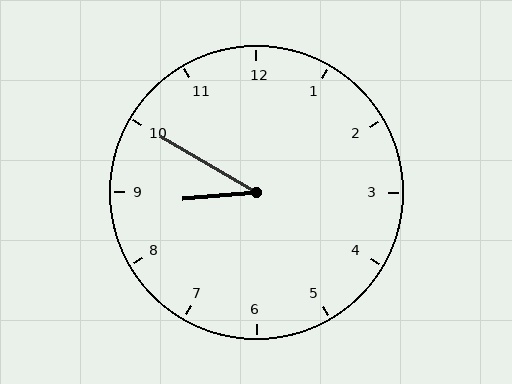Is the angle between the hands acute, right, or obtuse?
It is acute.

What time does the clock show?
8:50.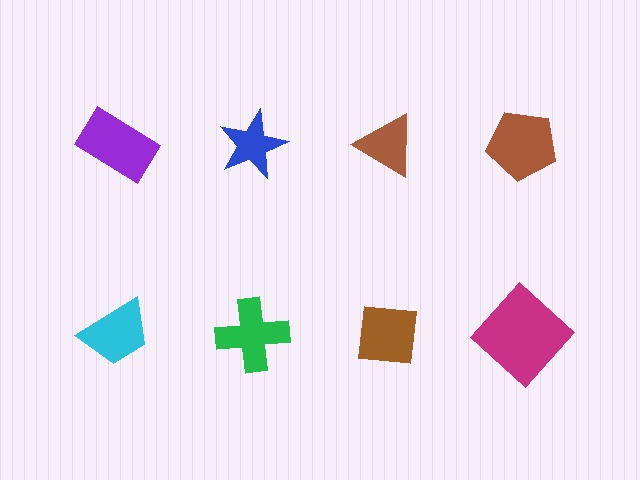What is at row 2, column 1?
A cyan trapezoid.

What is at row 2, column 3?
A brown square.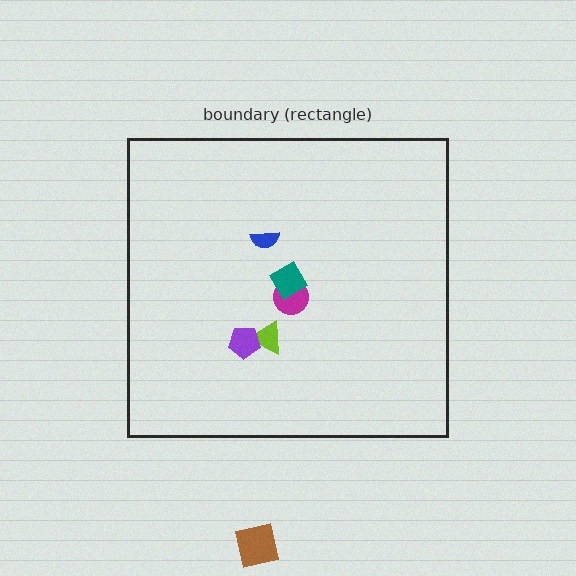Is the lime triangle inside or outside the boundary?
Inside.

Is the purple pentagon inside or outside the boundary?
Inside.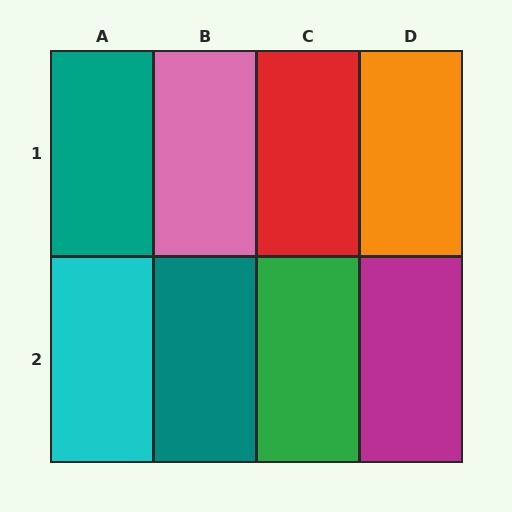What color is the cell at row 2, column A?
Cyan.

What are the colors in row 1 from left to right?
Teal, pink, red, orange.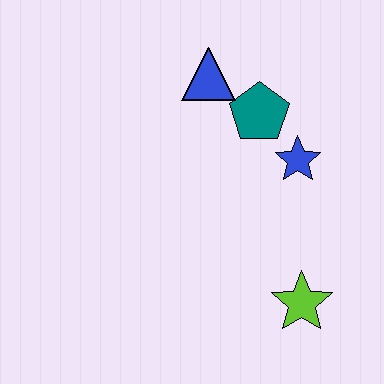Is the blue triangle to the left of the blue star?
Yes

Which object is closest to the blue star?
The teal pentagon is closest to the blue star.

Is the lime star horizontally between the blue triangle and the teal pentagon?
No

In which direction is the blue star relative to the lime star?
The blue star is above the lime star.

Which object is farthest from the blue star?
The lime star is farthest from the blue star.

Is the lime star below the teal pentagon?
Yes